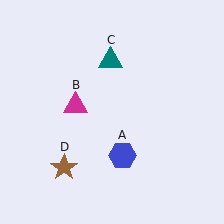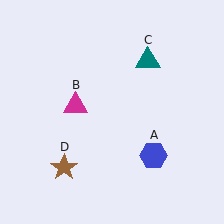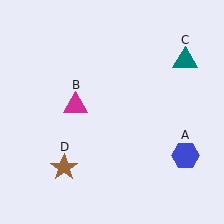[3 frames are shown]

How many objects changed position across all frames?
2 objects changed position: blue hexagon (object A), teal triangle (object C).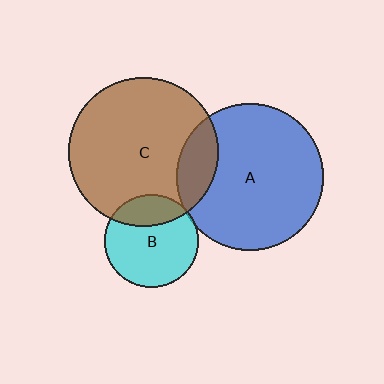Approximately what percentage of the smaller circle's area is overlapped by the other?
Approximately 15%.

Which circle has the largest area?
Circle C (brown).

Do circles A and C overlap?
Yes.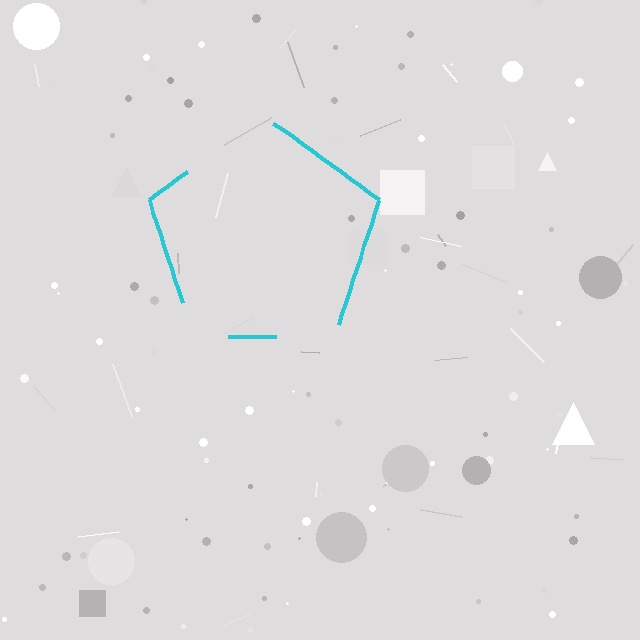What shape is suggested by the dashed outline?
The dashed outline suggests a pentagon.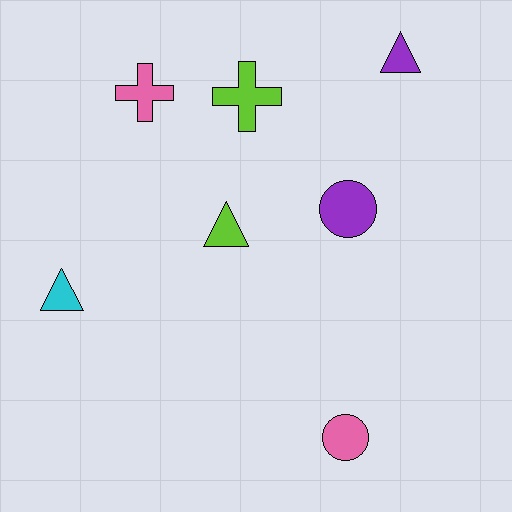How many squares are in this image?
There are no squares.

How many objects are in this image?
There are 7 objects.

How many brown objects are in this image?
There are no brown objects.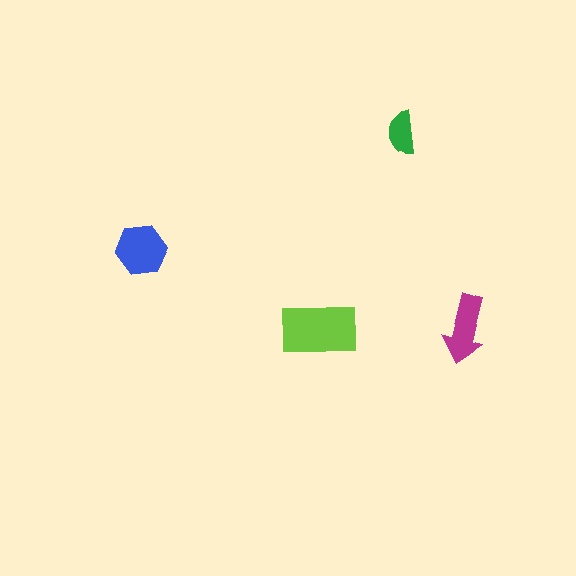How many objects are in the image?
There are 4 objects in the image.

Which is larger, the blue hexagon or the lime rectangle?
The lime rectangle.